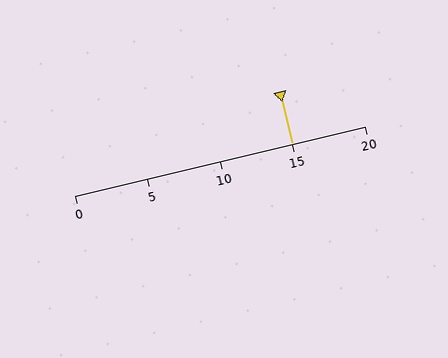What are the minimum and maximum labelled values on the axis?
The axis runs from 0 to 20.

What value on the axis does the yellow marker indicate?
The marker indicates approximately 15.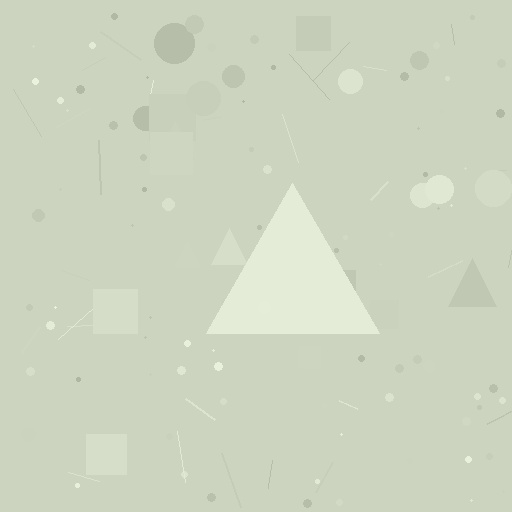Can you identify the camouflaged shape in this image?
The camouflaged shape is a triangle.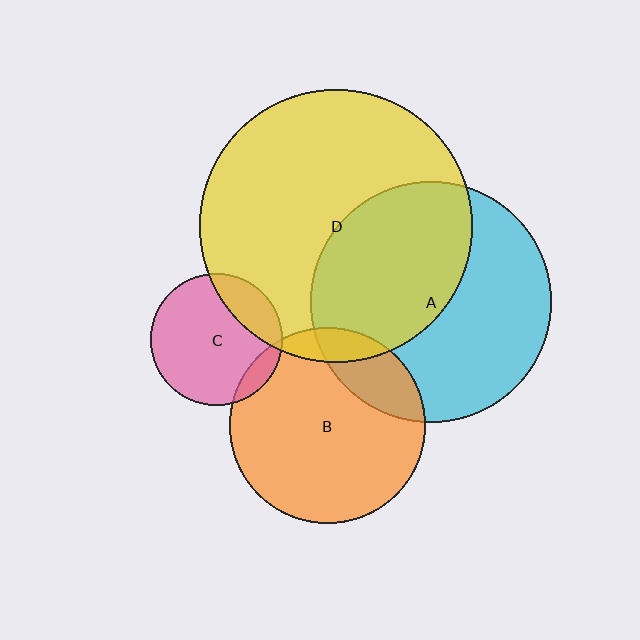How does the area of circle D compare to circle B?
Approximately 2.0 times.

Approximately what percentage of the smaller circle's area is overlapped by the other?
Approximately 20%.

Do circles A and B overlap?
Yes.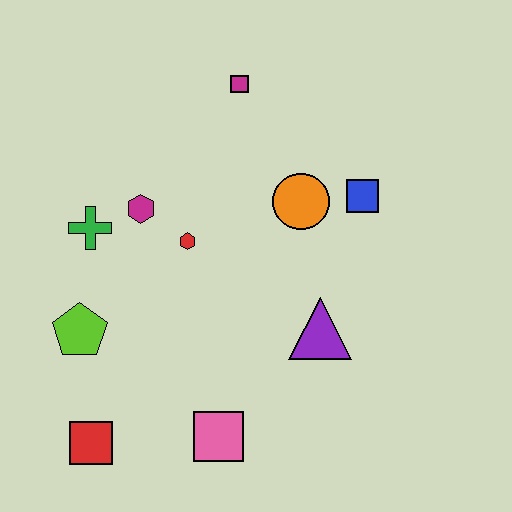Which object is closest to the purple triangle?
The orange circle is closest to the purple triangle.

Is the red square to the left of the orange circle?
Yes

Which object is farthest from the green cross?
The blue square is farthest from the green cross.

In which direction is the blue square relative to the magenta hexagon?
The blue square is to the right of the magenta hexagon.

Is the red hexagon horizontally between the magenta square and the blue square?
No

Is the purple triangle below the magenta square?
Yes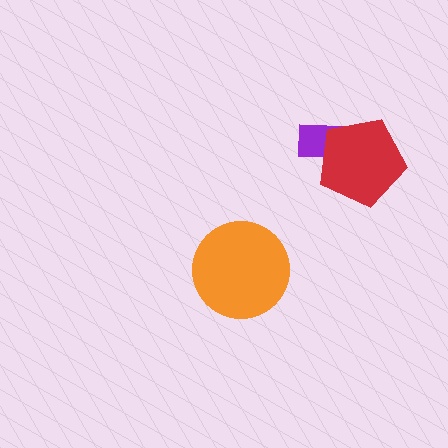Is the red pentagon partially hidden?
No, no other shape covers it.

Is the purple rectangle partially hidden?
Yes, it is partially covered by another shape.